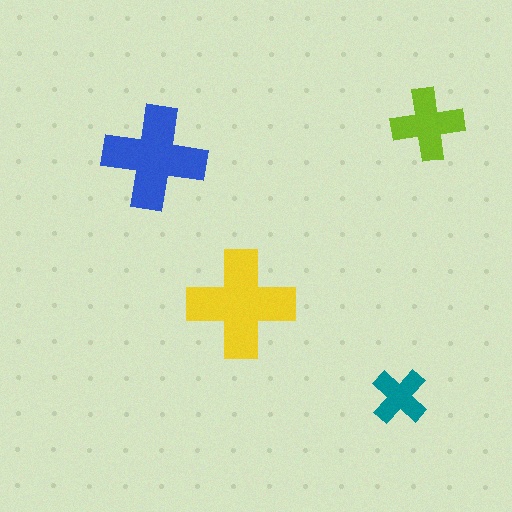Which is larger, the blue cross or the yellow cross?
The yellow one.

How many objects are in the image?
There are 4 objects in the image.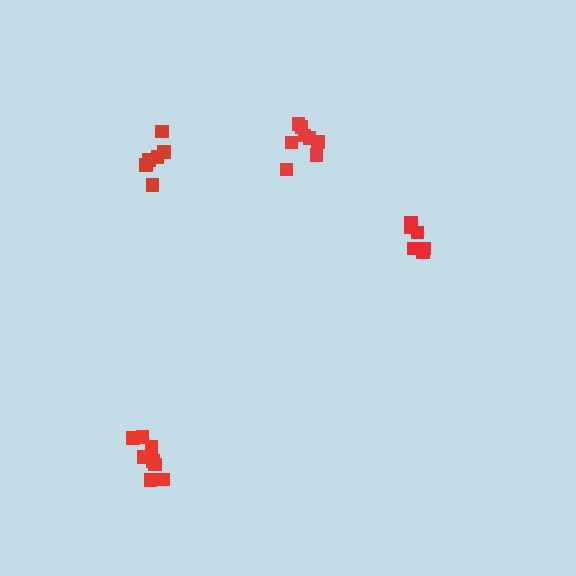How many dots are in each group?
Group 1: 6 dots, Group 2: 8 dots, Group 3: 8 dots, Group 4: 6 dots (28 total).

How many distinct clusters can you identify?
There are 4 distinct clusters.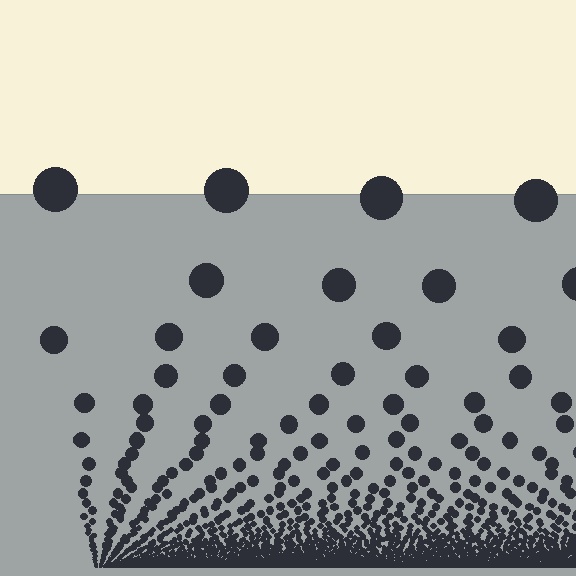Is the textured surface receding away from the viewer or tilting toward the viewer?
The surface appears to tilt toward the viewer. Texture elements get larger and sparser toward the top.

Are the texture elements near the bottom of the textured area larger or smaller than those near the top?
Smaller. The gradient is inverted — elements near the bottom are smaller and denser.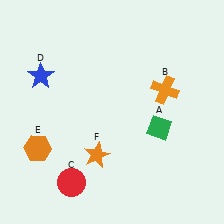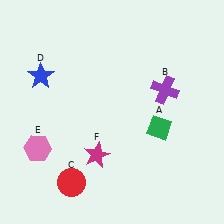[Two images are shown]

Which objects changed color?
B changed from orange to purple. E changed from orange to pink. F changed from orange to magenta.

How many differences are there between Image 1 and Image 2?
There are 3 differences between the two images.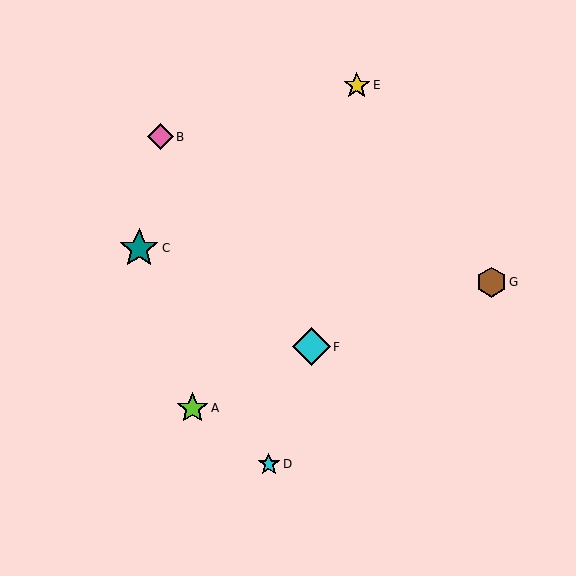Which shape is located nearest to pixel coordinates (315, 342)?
The cyan diamond (labeled F) at (311, 347) is nearest to that location.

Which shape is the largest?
The teal star (labeled C) is the largest.